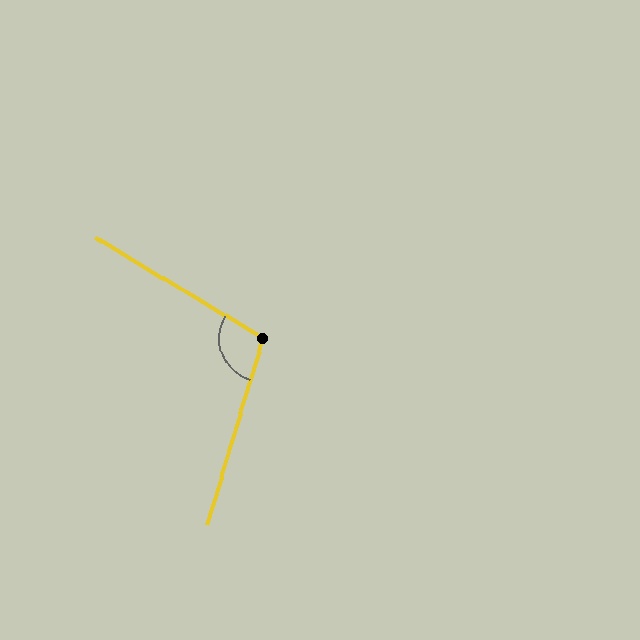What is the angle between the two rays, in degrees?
Approximately 104 degrees.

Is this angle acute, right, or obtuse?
It is obtuse.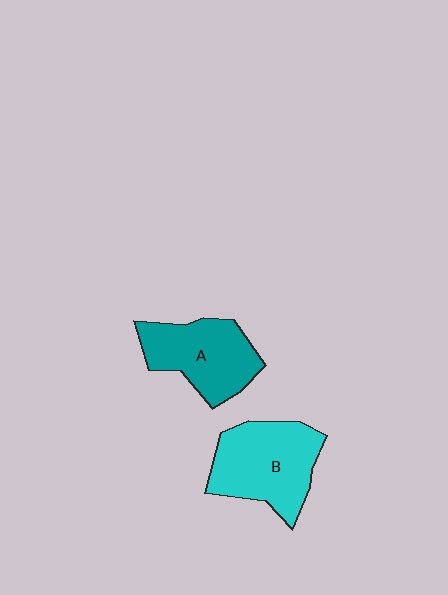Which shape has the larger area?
Shape B (cyan).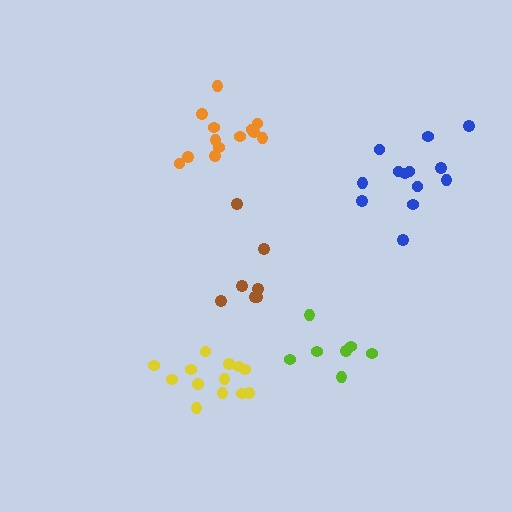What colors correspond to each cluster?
The clusters are colored: orange, brown, lime, yellow, blue.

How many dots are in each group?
Group 1: 13 dots, Group 2: 7 dots, Group 3: 7 dots, Group 4: 13 dots, Group 5: 13 dots (53 total).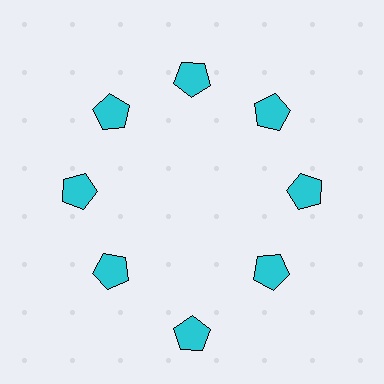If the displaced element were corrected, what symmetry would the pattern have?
It would have 8-fold rotational symmetry — the pattern would map onto itself every 45 degrees.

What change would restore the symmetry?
The symmetry would be restored by moving it inward, back onto the ring so that all 8 pentagons sit at equal angles and equal distance from the center.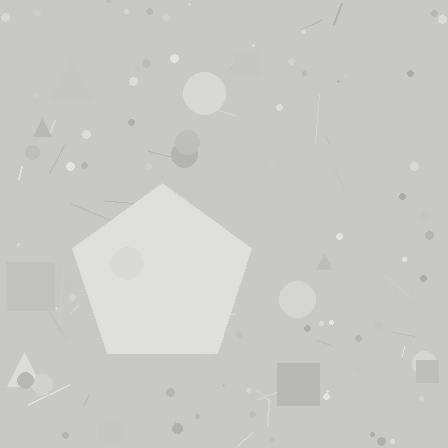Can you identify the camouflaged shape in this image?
The camouflaged shape is a pentagon.